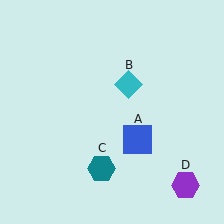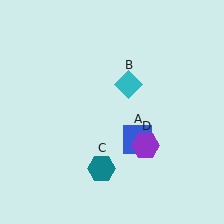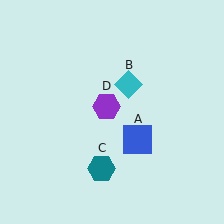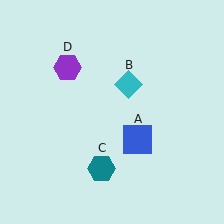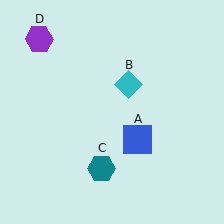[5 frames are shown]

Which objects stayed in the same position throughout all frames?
Blue square (object A) and cyan diamond (object B) and teal hexagon (object C) remained stationary.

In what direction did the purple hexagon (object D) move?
The purple hexagon (object D) moved up and to the left.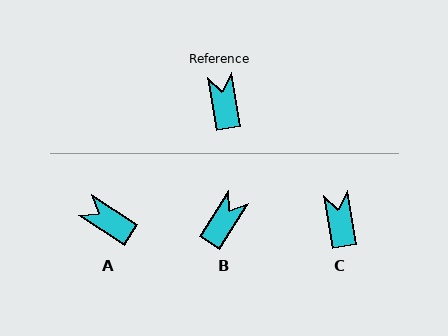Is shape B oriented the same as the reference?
No, it is off by about 43 degrees.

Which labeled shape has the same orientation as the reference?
C.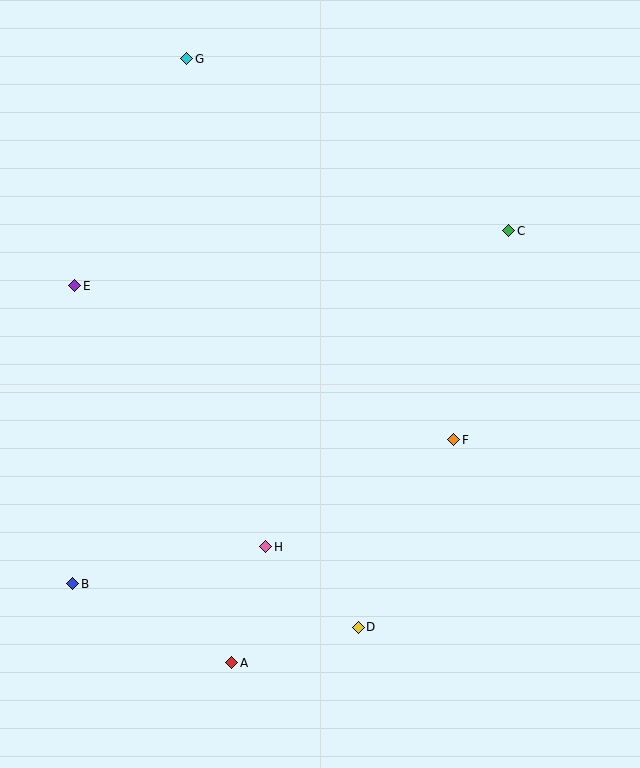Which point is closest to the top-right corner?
Point C is closest to the top-right corner.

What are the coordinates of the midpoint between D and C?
The midpoint between D and C is at (434, 429).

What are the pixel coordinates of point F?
Point F is at (454, 440).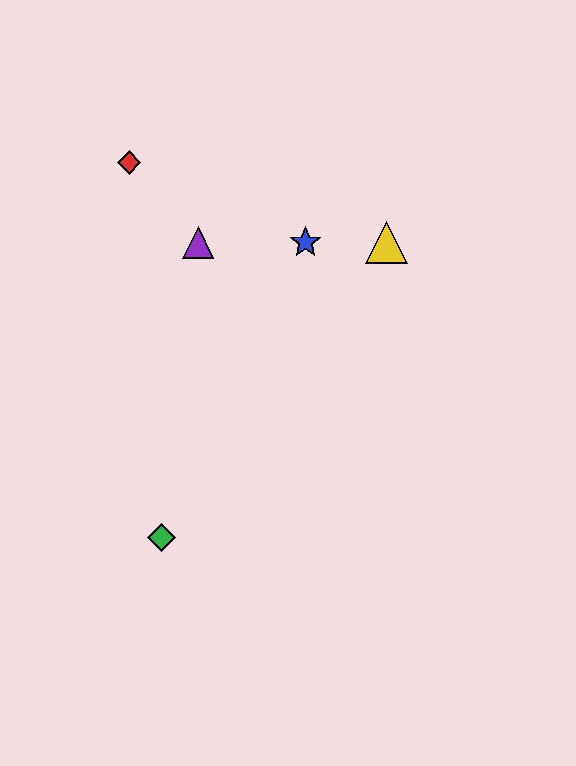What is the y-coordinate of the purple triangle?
The purple triangle is at y≈243.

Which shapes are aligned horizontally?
The blue star, the yellow triangle, the purple triangle are aligned horizontally.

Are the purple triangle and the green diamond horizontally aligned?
No, the purple triangle is at y≈243 and the green diamond is at y≈538.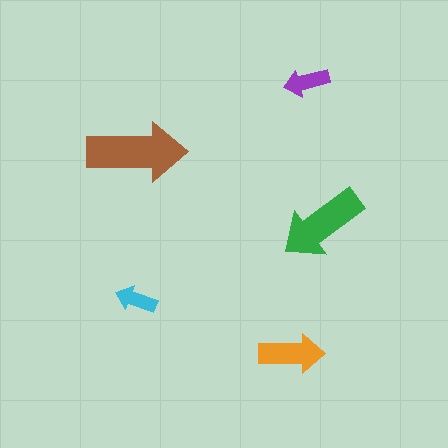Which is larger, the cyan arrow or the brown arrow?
The brown one.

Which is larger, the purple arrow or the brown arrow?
The brown one.